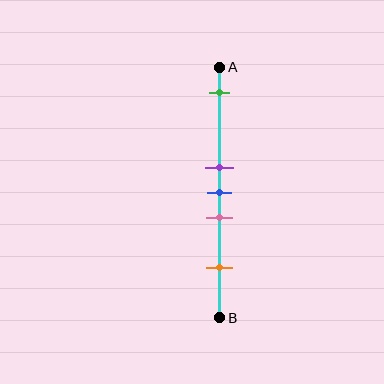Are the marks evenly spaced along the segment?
No, the marks are not evenly spaced.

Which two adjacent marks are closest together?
The purple and blue marks are the closest adjacent pair.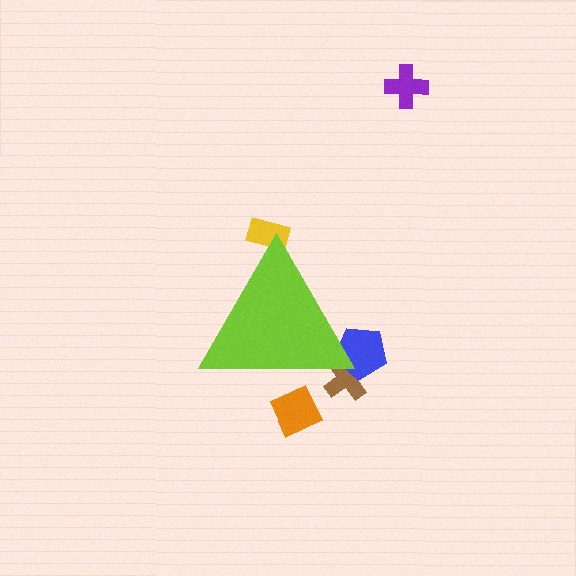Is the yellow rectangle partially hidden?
Yes, the yellow rectangle is partially hidden behind the lime triangle.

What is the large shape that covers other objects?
A lime triangle.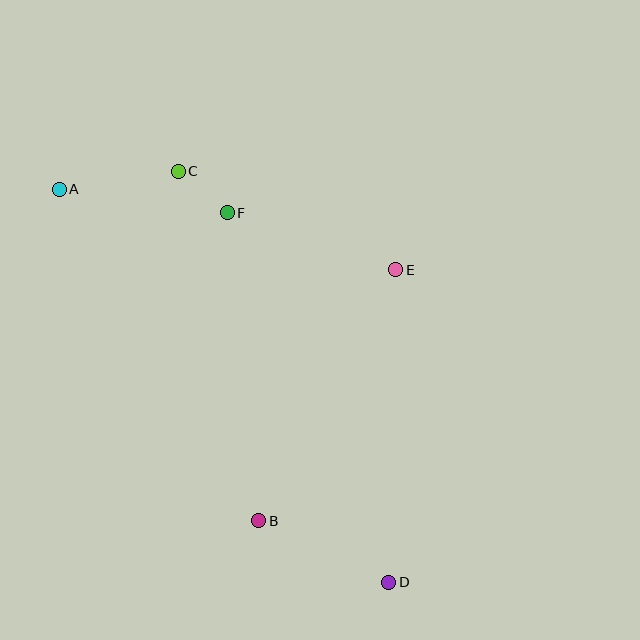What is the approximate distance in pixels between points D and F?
The distance between D and F is approximately 404 pixels.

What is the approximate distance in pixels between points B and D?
The distance between B and D is approximately 144 pixels.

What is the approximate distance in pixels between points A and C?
The distance between A and C is approximately 120 pixels.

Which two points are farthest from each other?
Points A and D are farthest from each other.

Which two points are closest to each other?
Points C and F are closest to each other.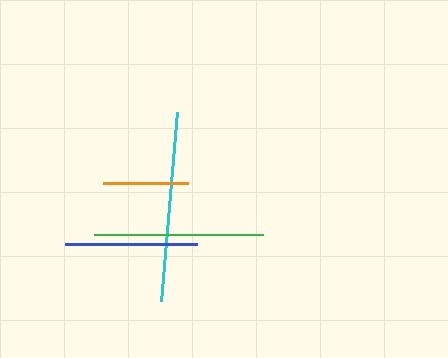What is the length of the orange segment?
The orange segment is approximately 85 pixels long.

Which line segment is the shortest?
The orange line is the shortest at approximately 85 pixels.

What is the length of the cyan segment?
The cyan segment is approximately 190 pixels long.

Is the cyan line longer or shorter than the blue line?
The cyan line is longer than the blue line.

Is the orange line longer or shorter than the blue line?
The blue line is longer than the orange line.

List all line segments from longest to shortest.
From longest to shortest: cyan, green, blue, orange.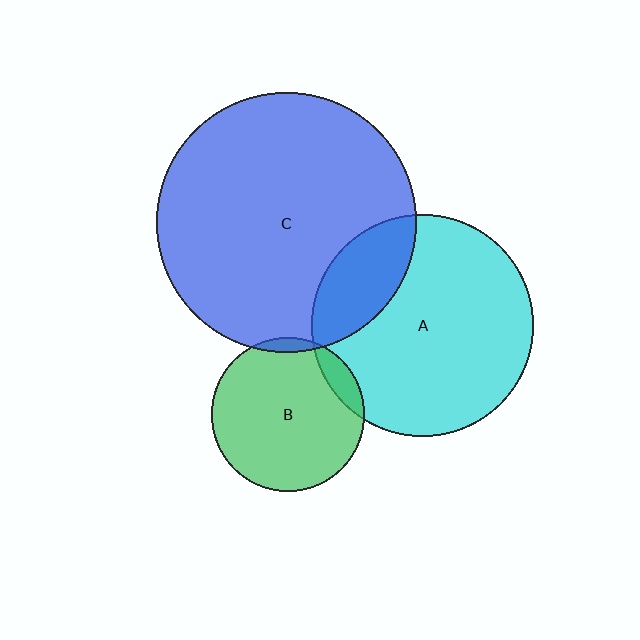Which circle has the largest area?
Circle C (blue).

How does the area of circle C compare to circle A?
Approximately 1.4 times.